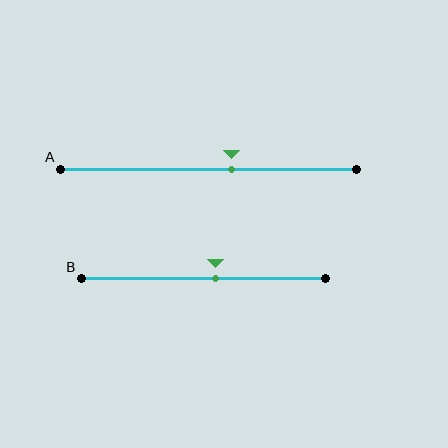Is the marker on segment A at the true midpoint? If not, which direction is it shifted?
No, the marker on segment A is shifted to the right by about 8% of the segment length.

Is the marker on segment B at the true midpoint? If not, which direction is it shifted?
No, the marker on segment B is shifted to the right by about 5% of the segment length.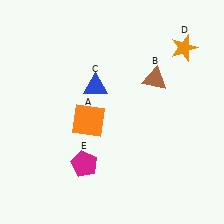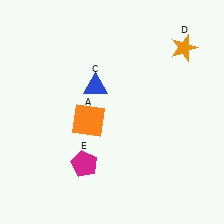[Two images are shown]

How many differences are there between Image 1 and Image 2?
There is 1 difference between the two images.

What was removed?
The brown triangle (B) was removed in Image 2.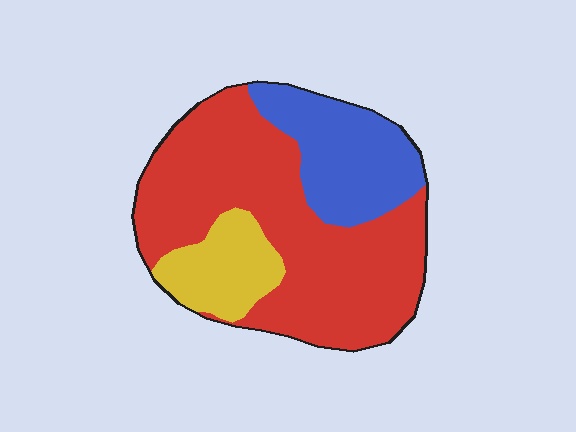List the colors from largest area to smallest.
From largest to smallest: red, blue, yellow.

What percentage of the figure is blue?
Blue covers around 25% of the figure.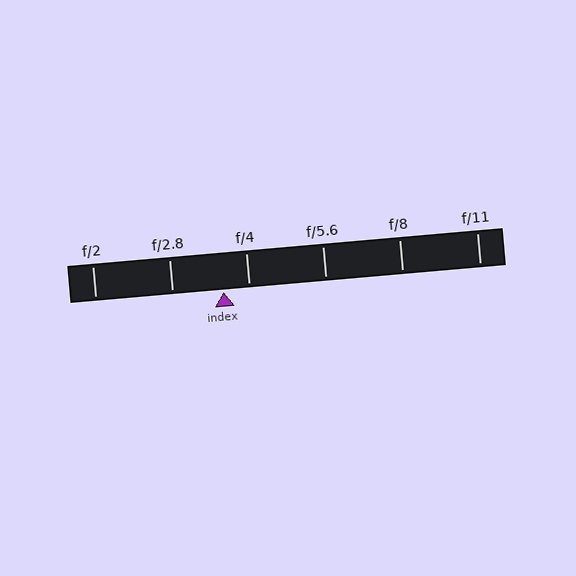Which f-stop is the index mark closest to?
The index mark is closest to f/4.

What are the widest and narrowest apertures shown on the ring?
The widest aperture shown is f/2 and the narrowest is f/11.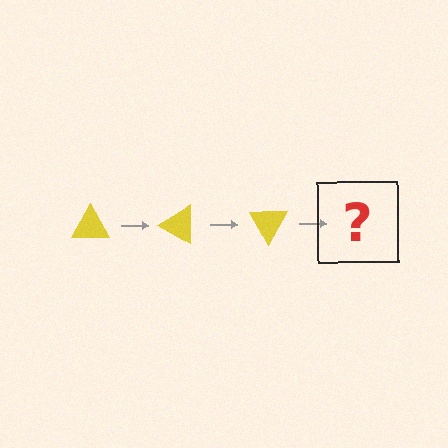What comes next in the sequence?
The next element should be a yellow triangle rotated 90 degrees.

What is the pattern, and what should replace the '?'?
The pattern is that the triangle rotates 30 degrees each step. The '?' should be a yellow triangle rotated 90 degrees.